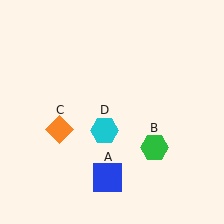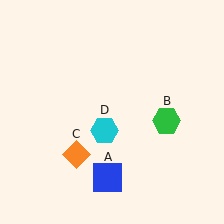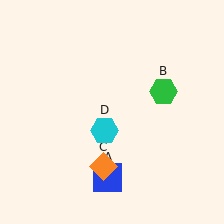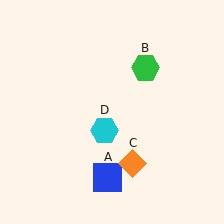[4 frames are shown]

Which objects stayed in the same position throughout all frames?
Blue square (object A) and cyan hexagon (object D) remained stationary.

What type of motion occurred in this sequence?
The green hexagon (object B), orange diamond (object C) rotated counterclockwise around the center of the scene.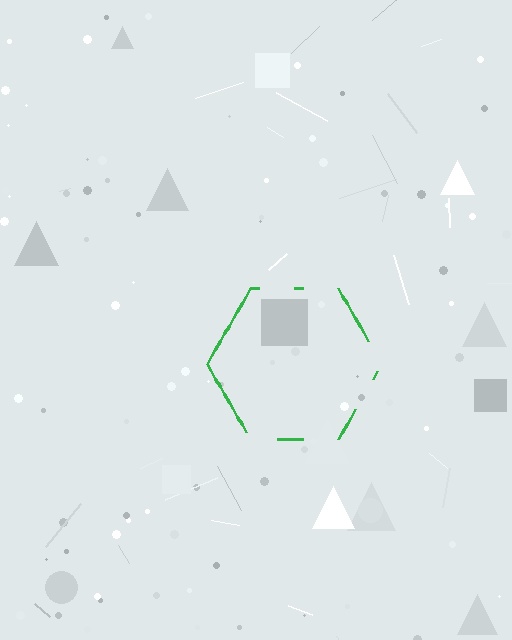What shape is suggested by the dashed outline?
The dashed outline suggests a hexagon.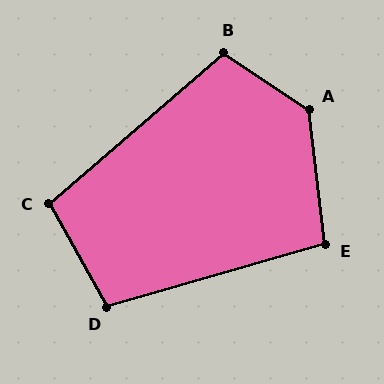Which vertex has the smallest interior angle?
E, at approximately 99 degrees.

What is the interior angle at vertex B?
Approximately 105 degrees (obtuse).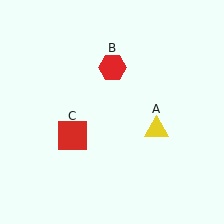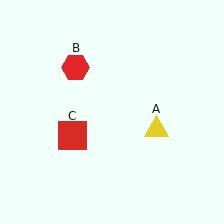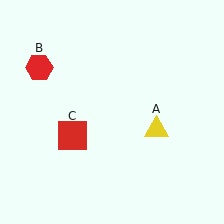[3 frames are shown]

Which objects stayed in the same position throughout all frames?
Yellow triangle (object A) and red square (object C) remained stationary.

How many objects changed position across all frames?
1 object changed position: red hexagon (object B).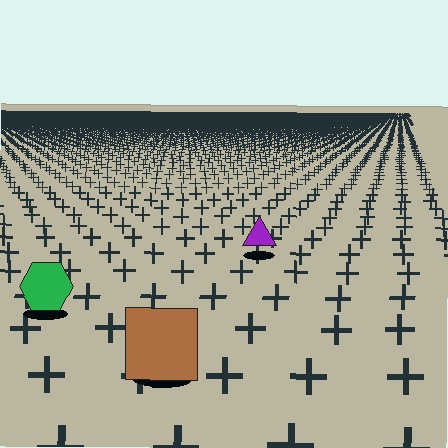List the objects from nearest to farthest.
From nearest to farthest: the brown square, the green hexagon, the purple triangle.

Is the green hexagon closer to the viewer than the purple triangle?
Yes. The green hexagon is closer — you can tell from the texture gradient: the ground texture is coarser near it.